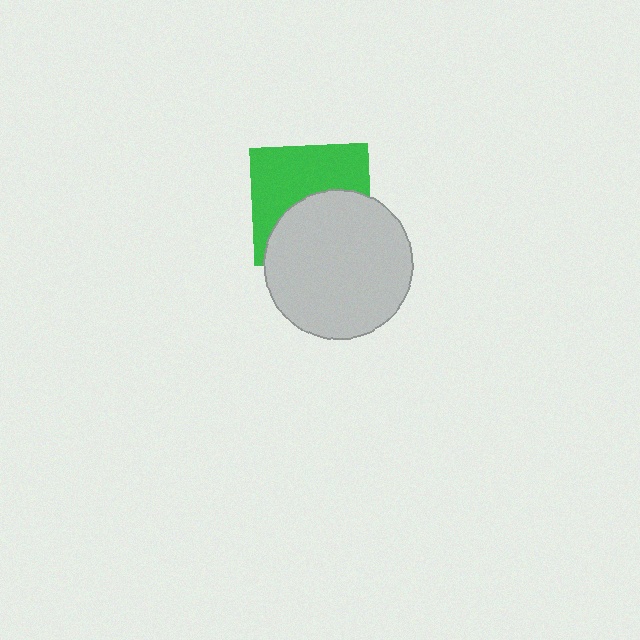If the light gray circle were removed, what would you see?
You would see the complete green square.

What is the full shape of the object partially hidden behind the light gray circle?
The partially hidden object is a green square.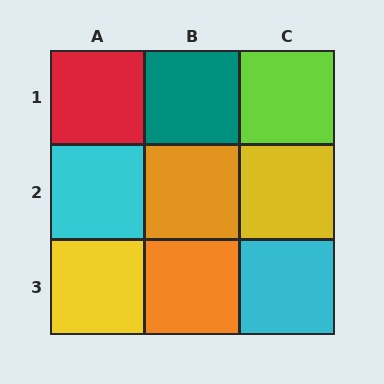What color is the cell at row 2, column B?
Orange.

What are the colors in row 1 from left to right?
Red, teal, lime.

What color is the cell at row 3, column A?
Yellow.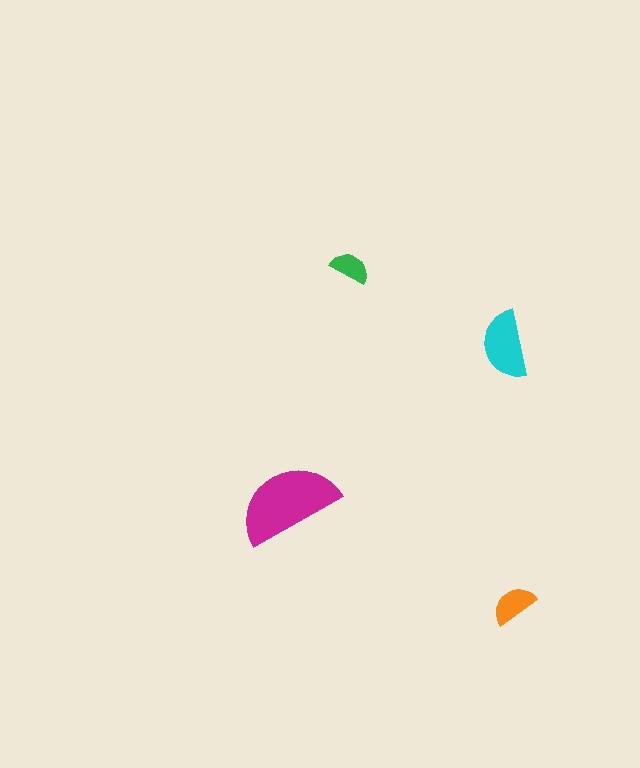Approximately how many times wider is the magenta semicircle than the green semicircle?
About 2.5 times wider.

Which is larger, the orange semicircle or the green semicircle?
The orange one.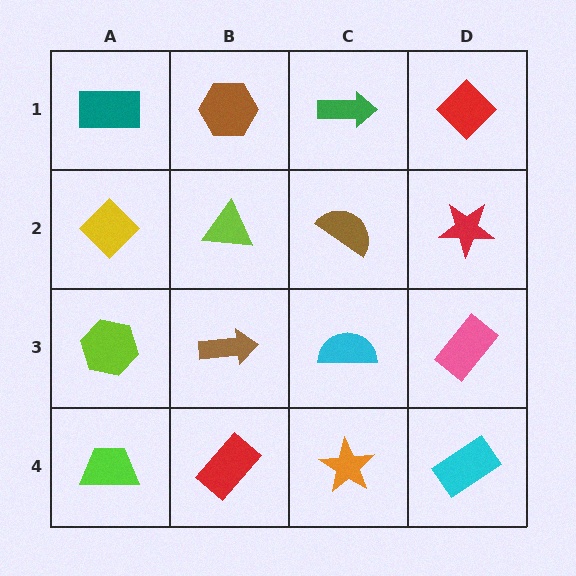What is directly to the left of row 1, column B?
A teal rectangle.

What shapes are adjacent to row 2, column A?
A teal rectangle (row 1, column A), a lime hexagon (row 3, column A), a lime triangle (row 2, column B).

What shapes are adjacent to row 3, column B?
A lime triangle (row 2, column B), a red rectangle (row 4, column B), a lime hexagon (row 3, column A), a cyan semicircle (row 3, column C).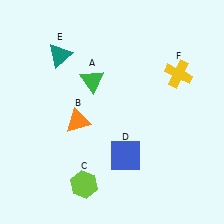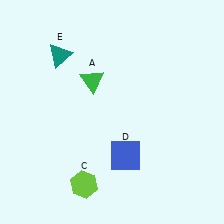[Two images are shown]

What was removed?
The yellow cross (F), the orange triangle (B) were removed in Image 2.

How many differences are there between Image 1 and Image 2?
There are 2 differences between the two images.